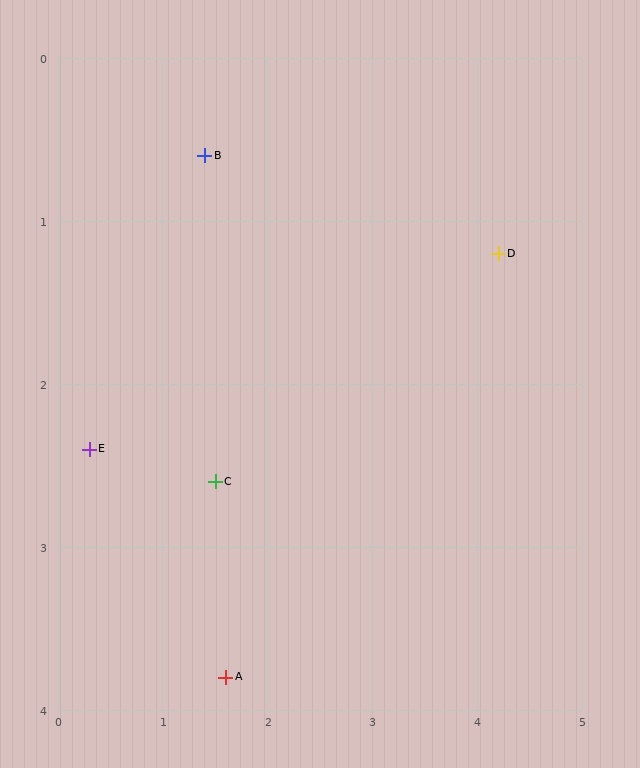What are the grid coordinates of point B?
Point B is at approximately (1.4, 0.6).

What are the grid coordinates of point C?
Point C is at approximately (1.5, 2.6).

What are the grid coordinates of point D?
Point D is at approximately (4.2, 1.2).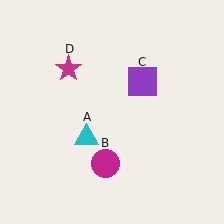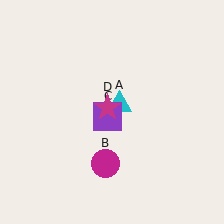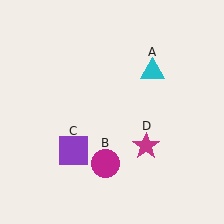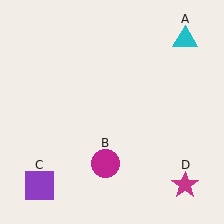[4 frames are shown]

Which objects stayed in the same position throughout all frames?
Magenta circle (object B) remained stationary.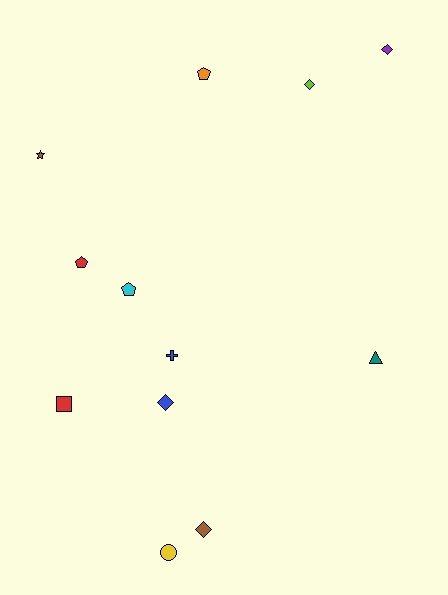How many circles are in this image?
There is 1 circle.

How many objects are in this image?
There are 12 objects.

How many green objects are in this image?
There are no green objects.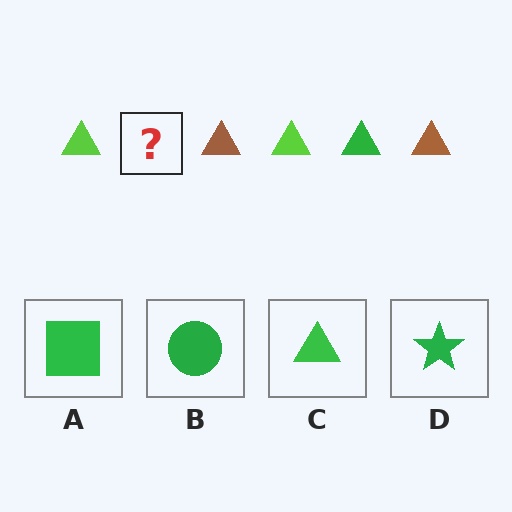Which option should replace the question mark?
Option C.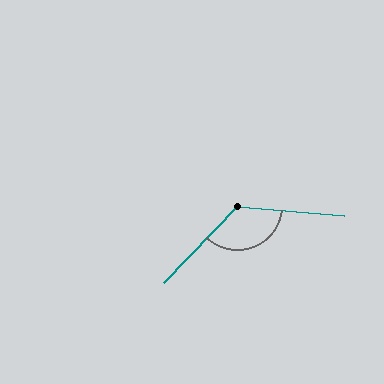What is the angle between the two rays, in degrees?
Approximately 129 degrees.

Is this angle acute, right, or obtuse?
It is obtuse.